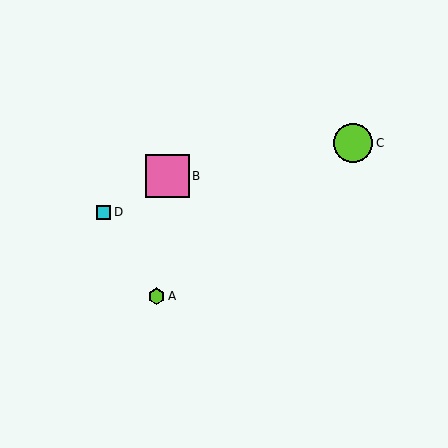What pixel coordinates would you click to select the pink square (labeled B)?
Click at (167, 176) to select the pink square B.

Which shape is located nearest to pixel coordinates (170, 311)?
The lime hexagon (labeled A) at (156, 296) is nearest to that location.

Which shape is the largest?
The pink square (labeled B) is the largest.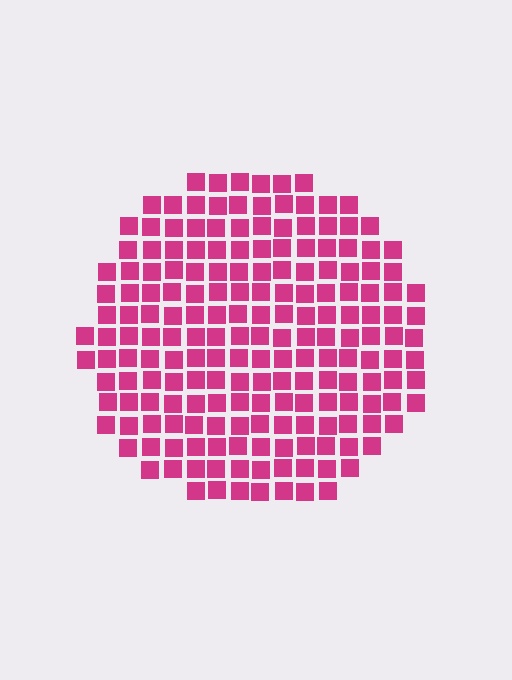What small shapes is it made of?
It is made of small squares.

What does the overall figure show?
The overall figure shows a circle.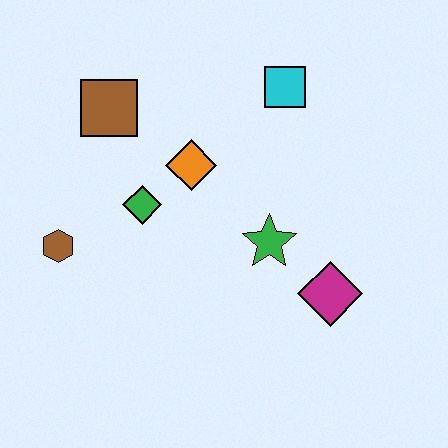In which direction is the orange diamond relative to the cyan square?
The orange diamond is to the left of the cyan square.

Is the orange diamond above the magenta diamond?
Yes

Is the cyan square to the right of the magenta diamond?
No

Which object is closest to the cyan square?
The orange diamond is closest to the cyan square.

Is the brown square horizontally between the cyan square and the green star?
No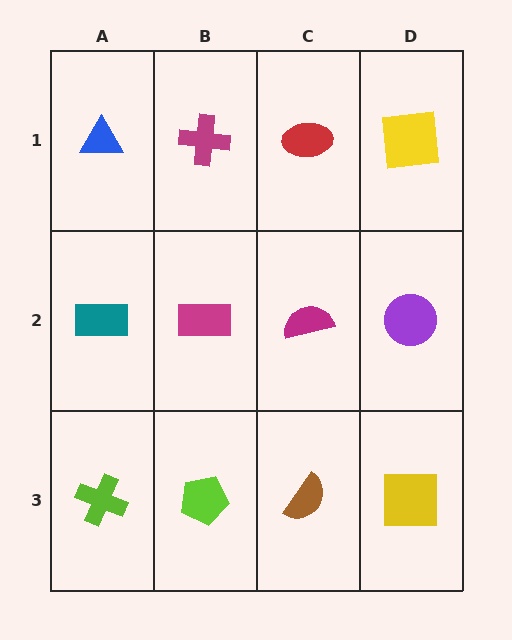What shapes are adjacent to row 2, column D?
A yellow square (row 1, column D), a yellow square (row 3, column D), a magenta semicircle (row 2, column C).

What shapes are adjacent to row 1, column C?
A magenta semicircle (row 2, column C), a magenta cross (row 1, column B), a yellow square (row 1, column D).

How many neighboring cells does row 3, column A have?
2.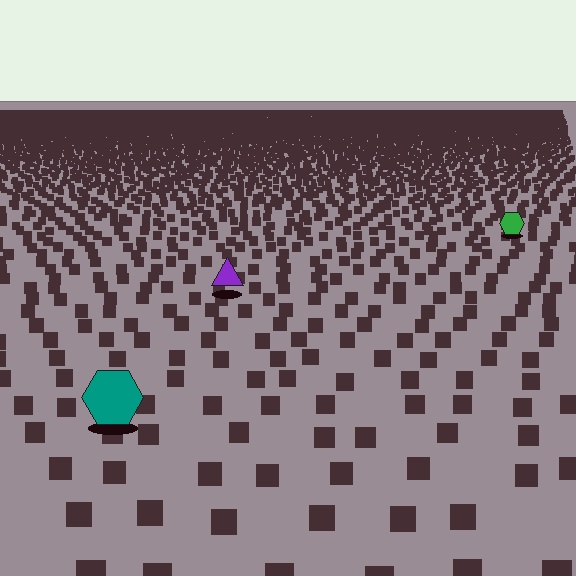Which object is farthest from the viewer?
The green hexagon is farthest from the viewer. It appears smaller and the ground texture around it is denser.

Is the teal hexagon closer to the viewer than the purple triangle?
Yes. The teal hexagon is closer — you can tell from the texture gradient: the ground texture is coarser near it.